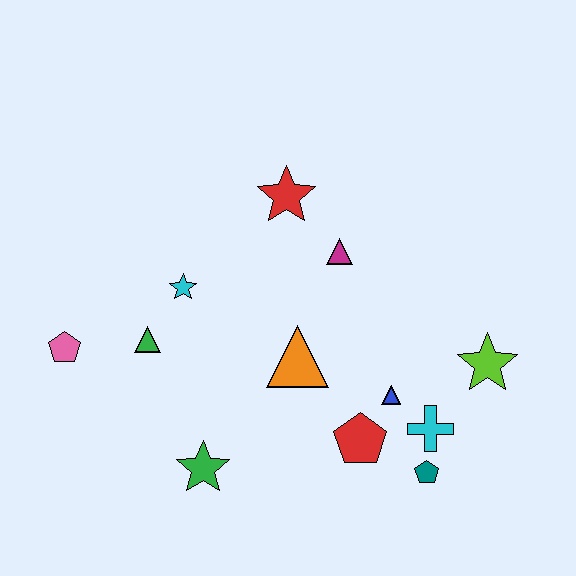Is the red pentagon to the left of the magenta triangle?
No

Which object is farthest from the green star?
The lime star is farthest from the green star.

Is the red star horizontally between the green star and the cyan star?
No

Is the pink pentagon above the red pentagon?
Yes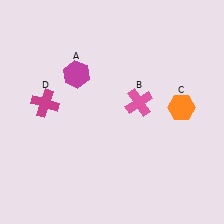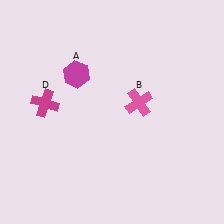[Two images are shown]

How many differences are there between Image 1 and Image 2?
There is 1 difference between the two images.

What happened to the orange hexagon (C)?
The orange hexagon (C) was removed in Image 2. It was in the top-right area of Image 1.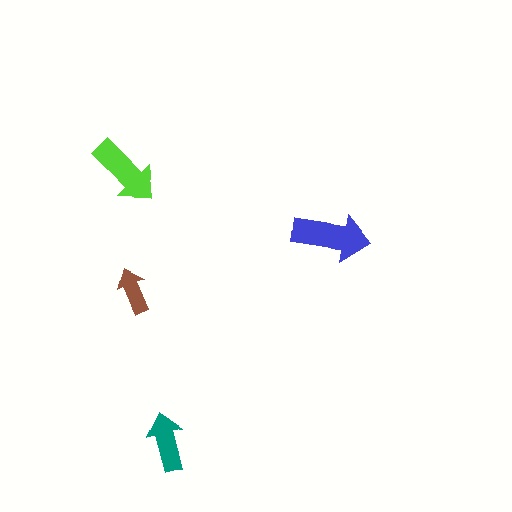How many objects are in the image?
There are 4 objects in the image.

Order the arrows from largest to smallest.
the blue one, the lime one, the teal one, the brown one.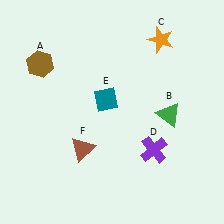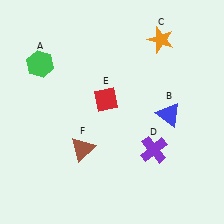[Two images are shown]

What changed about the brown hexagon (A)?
In Image 1, A is brown. In Image 2, it changed to green.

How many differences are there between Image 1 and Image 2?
There are 3 differences between the two images.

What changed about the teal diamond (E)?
In Image 1, E is teal. In Image 2, it changed to red.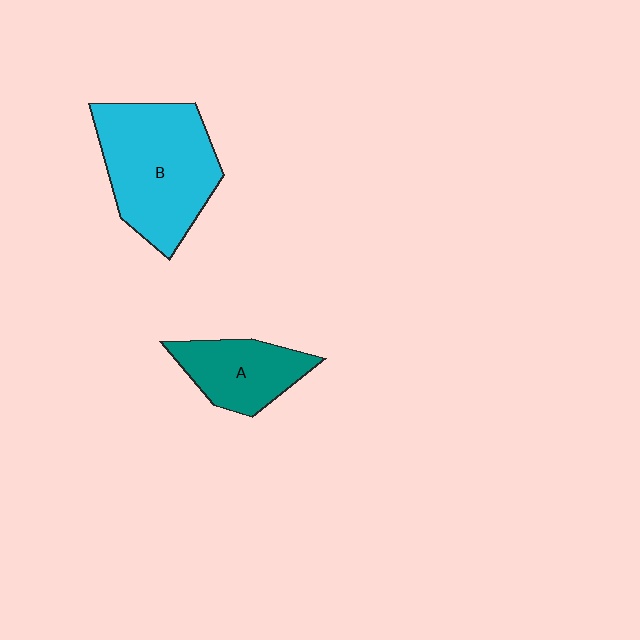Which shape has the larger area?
Shape B (cyan).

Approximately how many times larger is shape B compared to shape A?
Approximately 1.9 times.